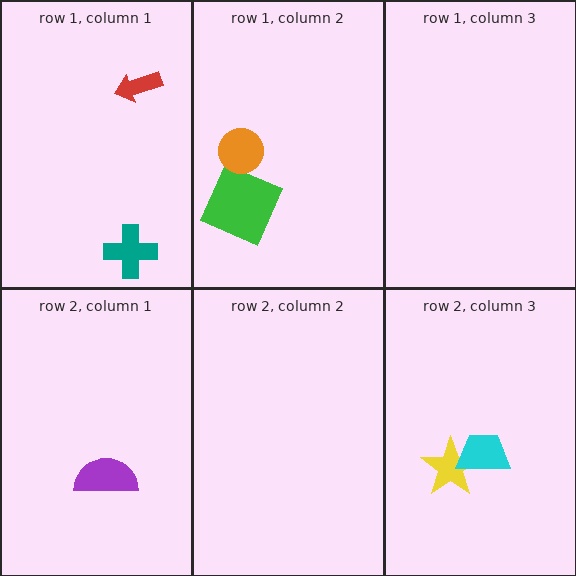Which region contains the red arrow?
The row 1, column 1 region.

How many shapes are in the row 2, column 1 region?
1.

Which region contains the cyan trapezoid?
The row 2, column 3 region.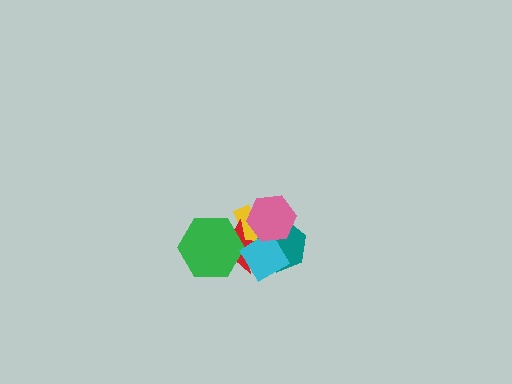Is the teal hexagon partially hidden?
Yes, it is partially covered by another shape.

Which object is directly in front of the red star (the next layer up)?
The green hexagon is directly in front of the red star.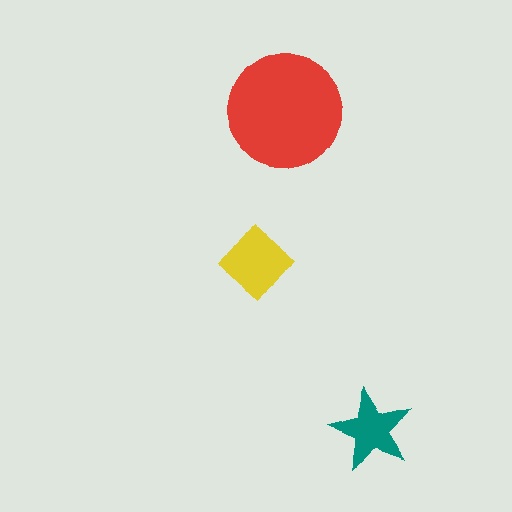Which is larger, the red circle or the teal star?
The red circle.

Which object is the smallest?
The teal star.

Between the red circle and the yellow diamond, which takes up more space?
The red circle.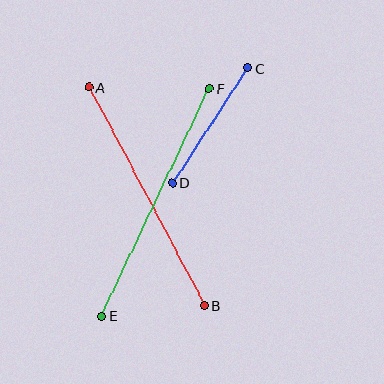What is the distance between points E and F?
The distance is approximately 251 pixels.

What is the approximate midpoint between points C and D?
The midpoint is at approximately (210, 126) pixels.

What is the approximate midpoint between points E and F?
The midpoint is at approximately (155, 202) pixels.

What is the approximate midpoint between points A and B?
The midpoint is at approximately (147, 197) pixels.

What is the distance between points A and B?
The distance is approximately 247 pixels.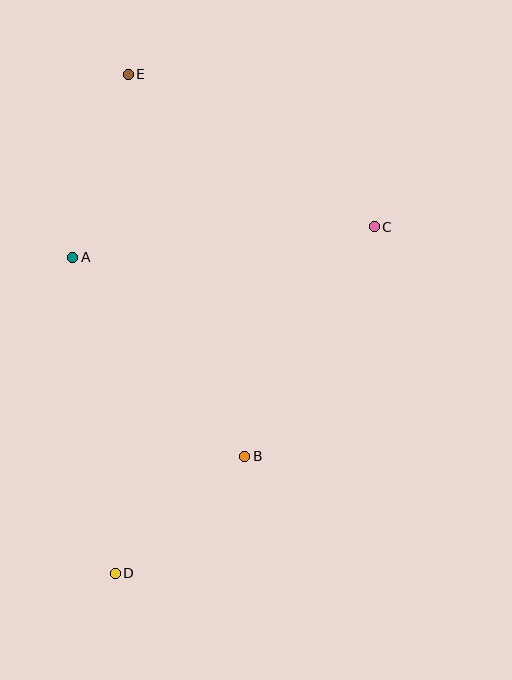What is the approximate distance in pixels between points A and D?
The distance between A and D is approximately 319 pixels.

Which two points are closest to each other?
Points B and D are closest to each other.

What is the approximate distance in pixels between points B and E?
The distance between B and E is approximately 399 pixels.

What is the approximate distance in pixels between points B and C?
The distance between B and C is approximately 264 pixels.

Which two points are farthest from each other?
Points D and E are farthest from each other.